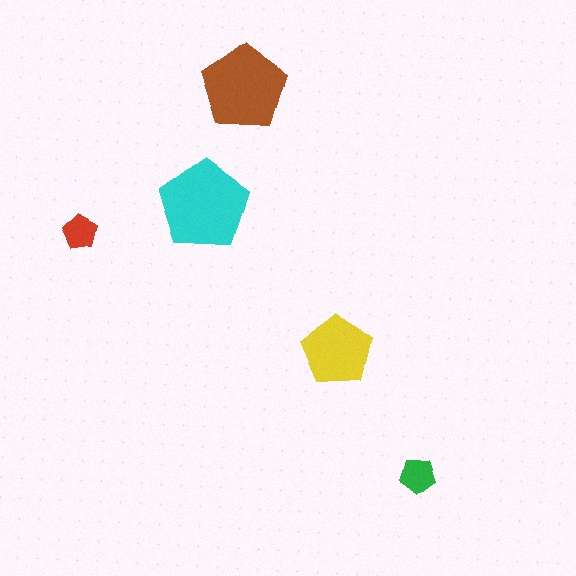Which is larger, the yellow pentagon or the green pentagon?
The yellow one.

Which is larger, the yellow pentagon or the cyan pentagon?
The cyan one.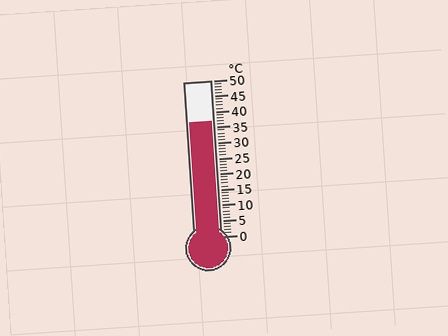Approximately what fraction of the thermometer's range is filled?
The thermometer is filled to approximately 75% of its range.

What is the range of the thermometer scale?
The thermometer scale ranges from 0°C to 50°C.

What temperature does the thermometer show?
The thermometer shows approximately 37°C.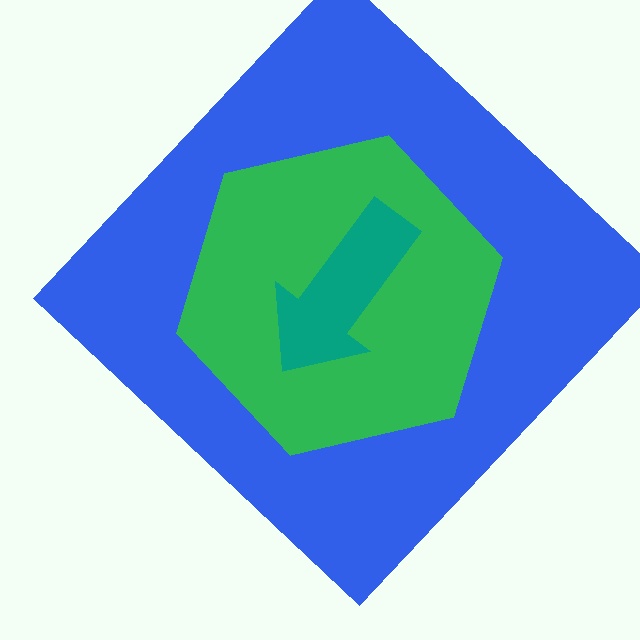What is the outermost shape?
The blue diamond.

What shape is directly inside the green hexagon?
The teal arrow.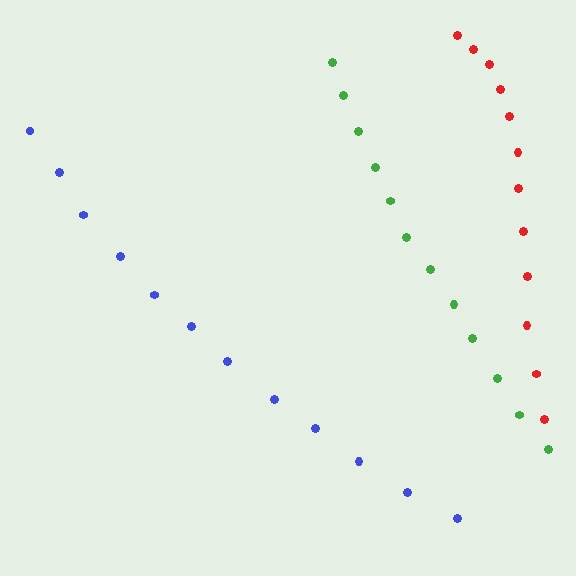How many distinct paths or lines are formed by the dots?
There are 3 distinct paths.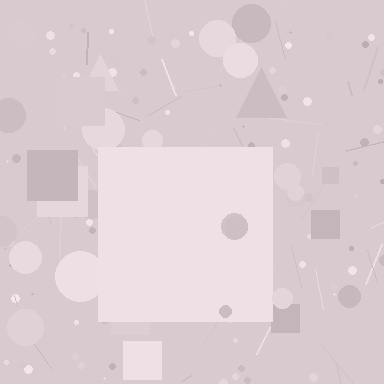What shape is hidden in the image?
A square is hidden in the image.